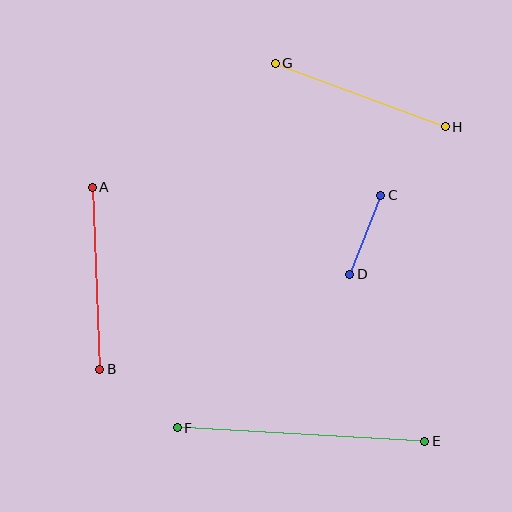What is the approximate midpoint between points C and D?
The midpoint is at approximately (365, 235) pixels.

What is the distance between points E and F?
The distance is approximately 248 pixels.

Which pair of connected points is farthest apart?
Points E and F are farthest apart.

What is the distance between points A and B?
The distance is approximately 182 pixels.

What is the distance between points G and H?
The distance is approximately 182 pixels.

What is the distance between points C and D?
The distance is approximately 85 pixels.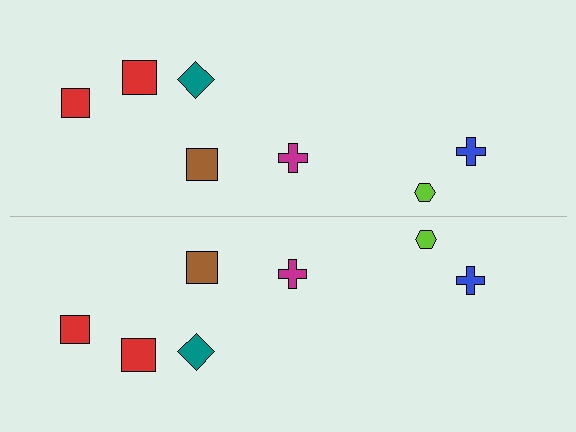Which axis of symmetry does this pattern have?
The pattern has a horizontal axis of symmetry running through the center of the image.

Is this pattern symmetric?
Yes, this pattern has bilateral (reflection) symmetry.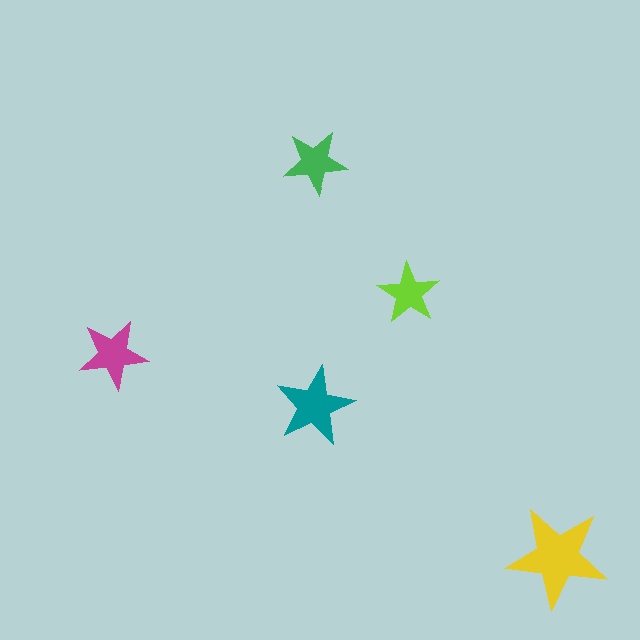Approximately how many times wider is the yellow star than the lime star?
About 1.5 times wider.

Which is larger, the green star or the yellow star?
The yellow one.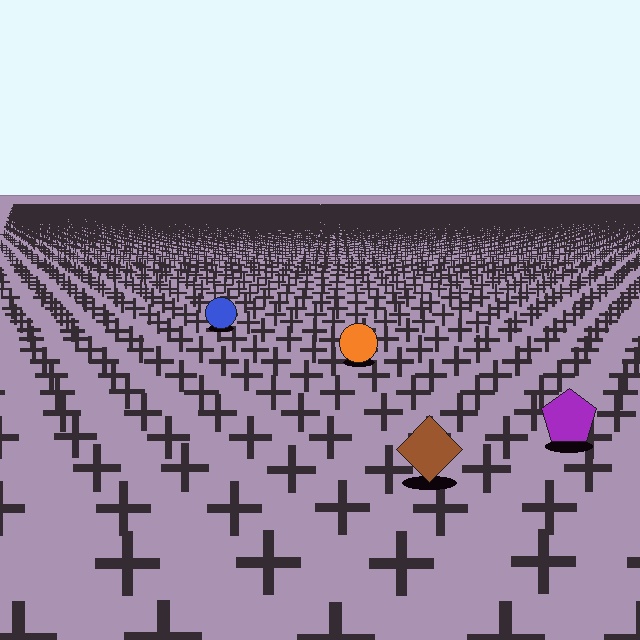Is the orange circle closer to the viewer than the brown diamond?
No. The brown diamond is closer — you can tell from the texture gradient: the ground texture is coarser near it.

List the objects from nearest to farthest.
From nearest to farthest: the brown diamond, the purple pentagon, the orange circle, the blue circle.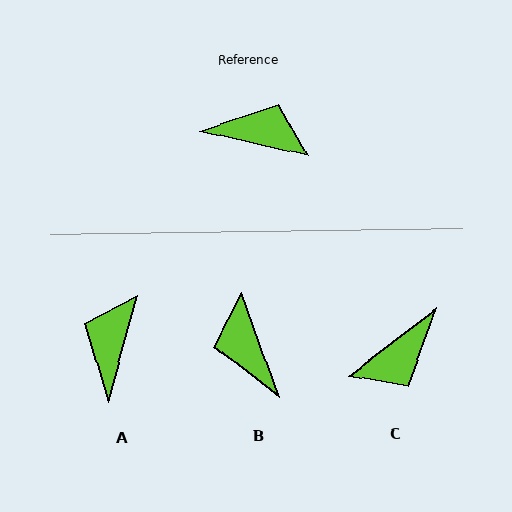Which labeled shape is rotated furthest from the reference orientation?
C, about 129 degrees away.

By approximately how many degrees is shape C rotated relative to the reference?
Approximately 129 degrees clockwise.